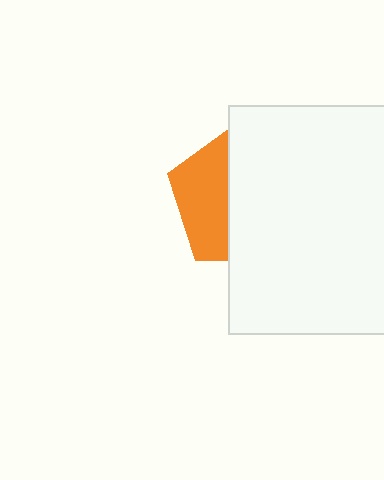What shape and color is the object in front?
The object in front is a white rectangle.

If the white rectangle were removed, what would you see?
You would see the complete orange pentagon.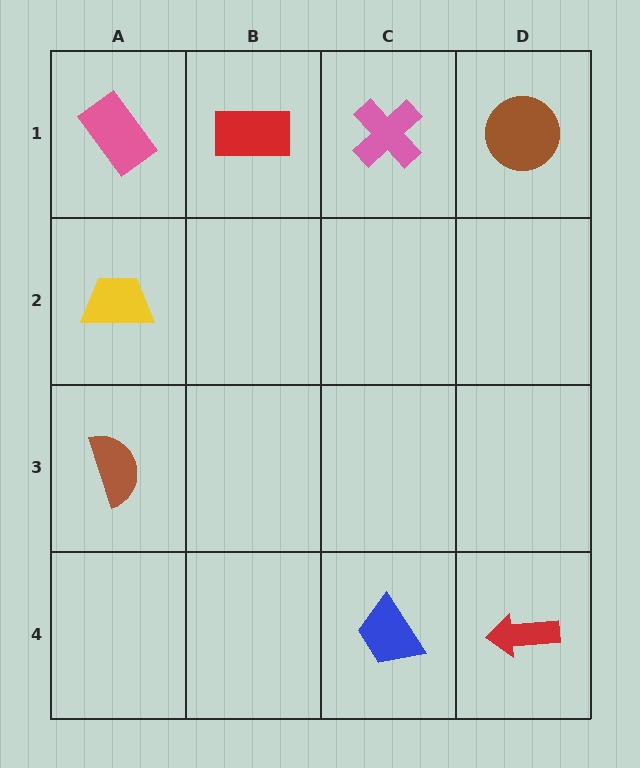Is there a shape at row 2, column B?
No, that cell is empty.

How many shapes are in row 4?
2 shapes.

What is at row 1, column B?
A red rectangle.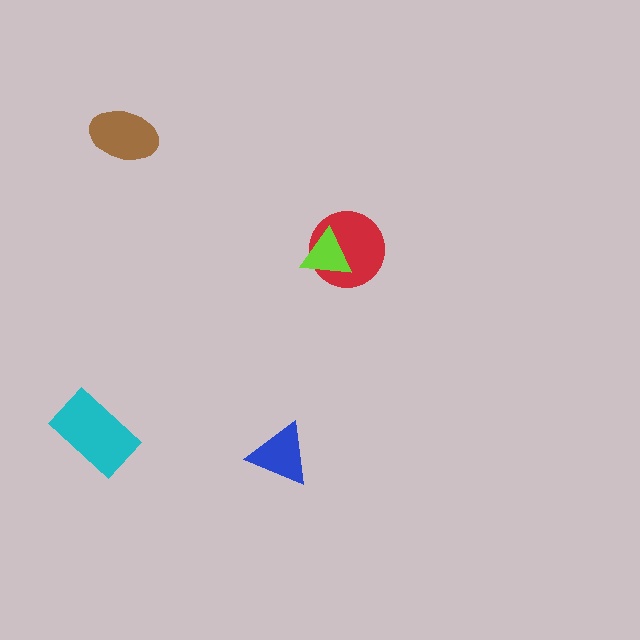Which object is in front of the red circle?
The lime triangle is in front of the red circle.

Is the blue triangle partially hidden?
No, no other shape covers it.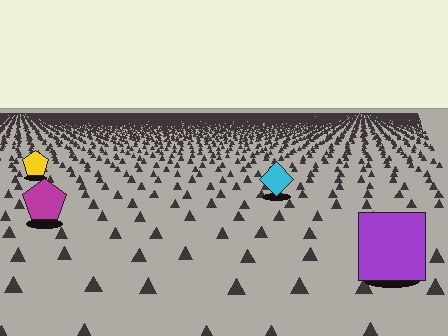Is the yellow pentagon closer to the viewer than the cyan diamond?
No. The cyan diamond is closer — you can tell from the texture gradient: the ground texture is coarser near it.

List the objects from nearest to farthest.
From nearest to farthest: the purple square, the magenta pentagon, the cyan diamond, the yellow pentagon.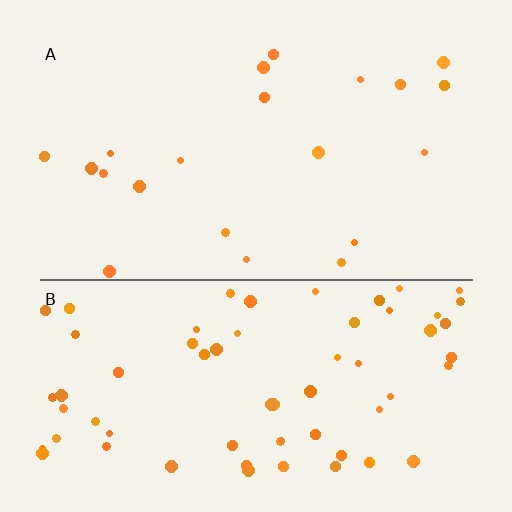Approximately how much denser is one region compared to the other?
Approximately 3.2× — region B over region A.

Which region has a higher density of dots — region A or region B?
B (the bottom).